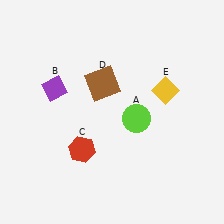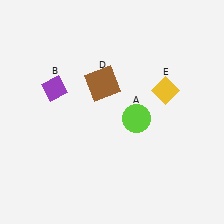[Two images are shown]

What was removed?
The red hexagon (C) was removed in Image 2.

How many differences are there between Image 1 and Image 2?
There is 1 difference between the two images.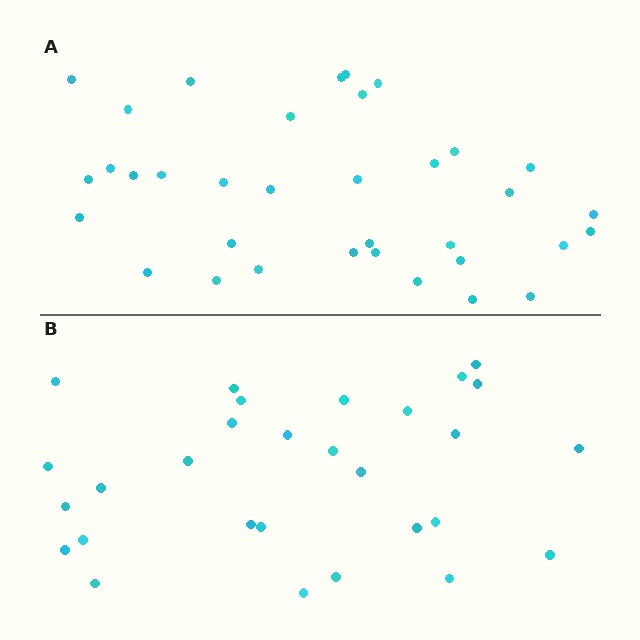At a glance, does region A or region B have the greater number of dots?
Region A (the top region) has more dots.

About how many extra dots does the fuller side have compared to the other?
Region A has about 6 more dots than region B.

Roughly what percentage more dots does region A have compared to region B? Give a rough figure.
About 20% more.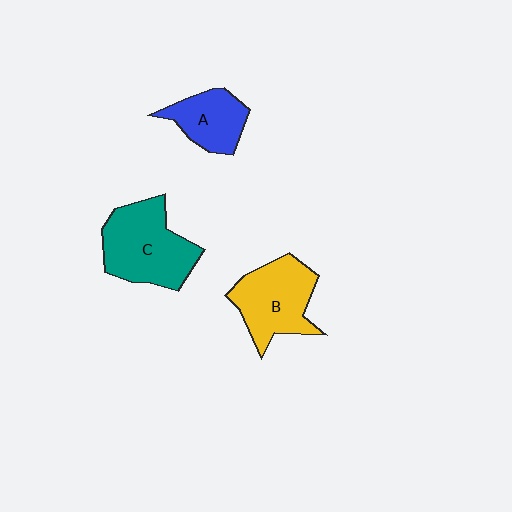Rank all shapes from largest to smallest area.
From largest to smallest: C (teal), B (yellow), A (blue).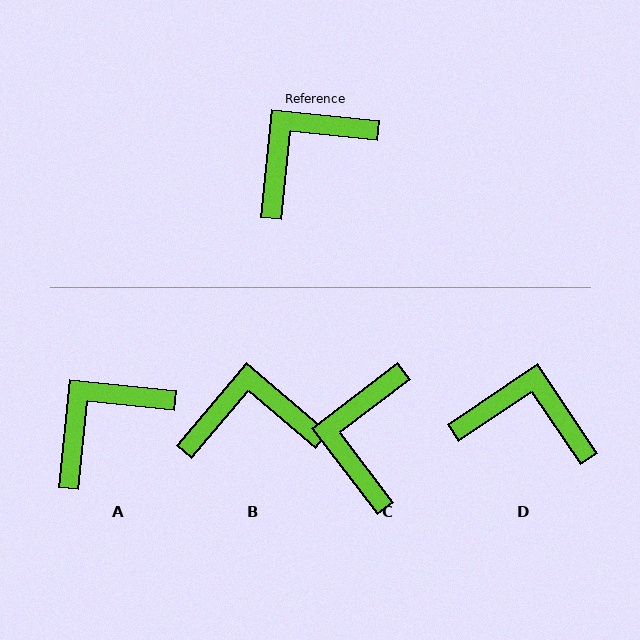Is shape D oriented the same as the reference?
No, it is off by about 50 degrees.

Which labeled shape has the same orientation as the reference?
A.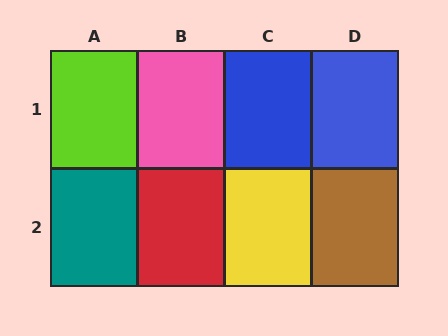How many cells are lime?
1 cell is lime.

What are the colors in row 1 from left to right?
Lime, pink, blue, blue.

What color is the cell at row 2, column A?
Teal.